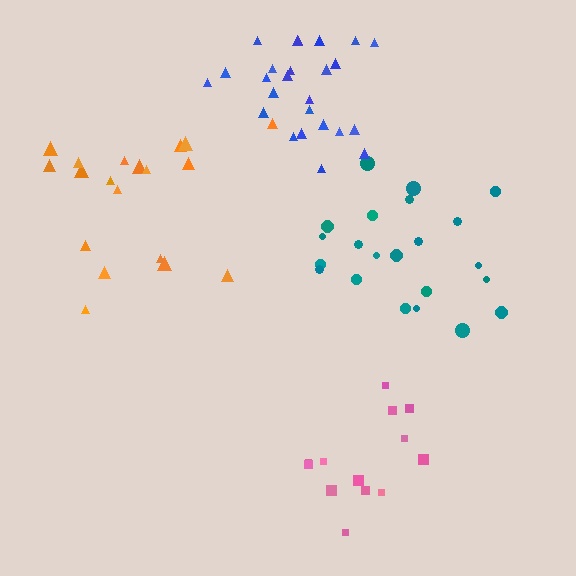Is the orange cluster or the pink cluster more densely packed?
Pink.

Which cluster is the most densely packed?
Blue.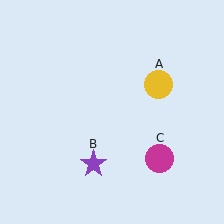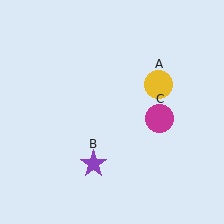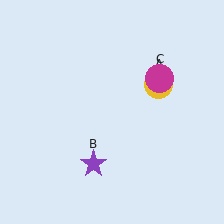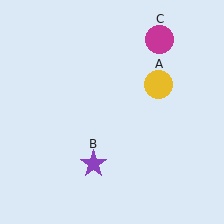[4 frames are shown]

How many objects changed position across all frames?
1 object changed position: magenta circle (object C).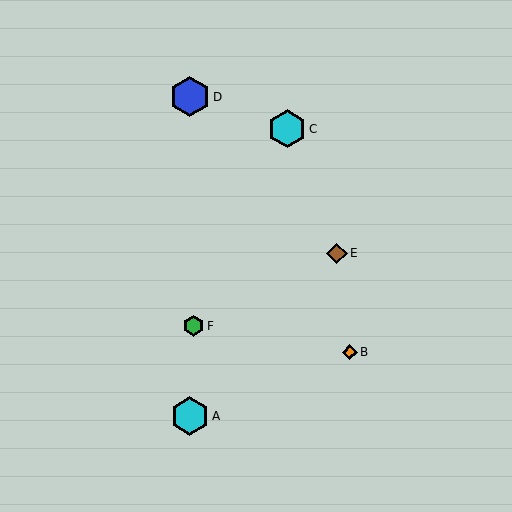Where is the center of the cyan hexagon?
The center of the cyan hexagon is at (287, 129).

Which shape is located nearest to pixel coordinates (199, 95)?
The blue hexagon (labeled D) at (190, 97) is nearest to that location.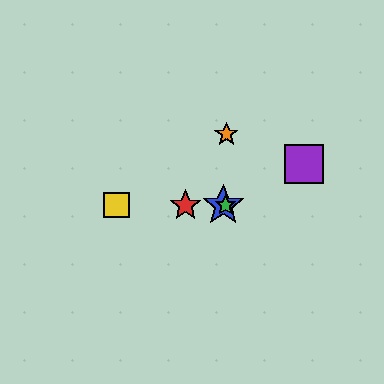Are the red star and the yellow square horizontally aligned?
Yes, both are at y≈205.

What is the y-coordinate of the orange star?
The orange star is at y≈134.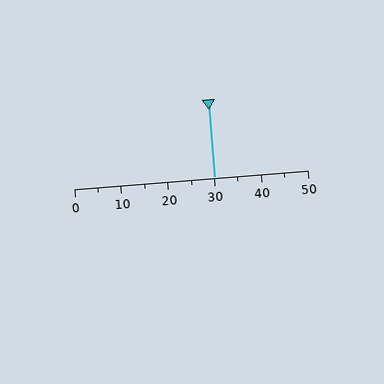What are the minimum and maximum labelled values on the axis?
The axis runs from 0 to 50.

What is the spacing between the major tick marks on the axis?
The major ticks are spaced 10 apart.